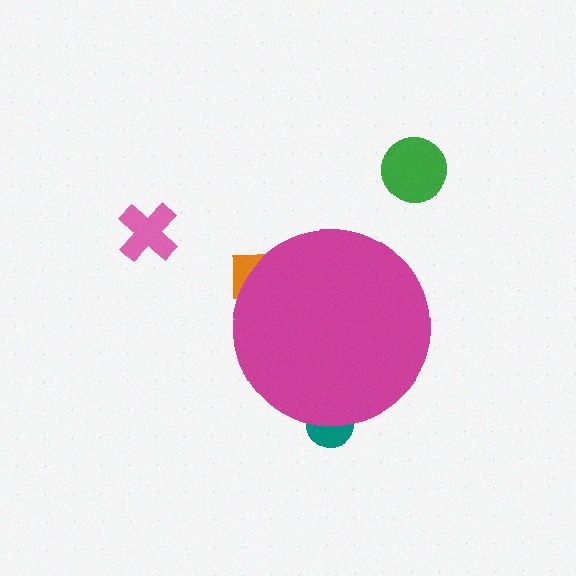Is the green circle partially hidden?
No, the green circle is fully visible.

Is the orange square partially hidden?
Yes, the orange square is partially hidden behind the magenta circle.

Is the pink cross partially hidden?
No, the pink cross is fully visible.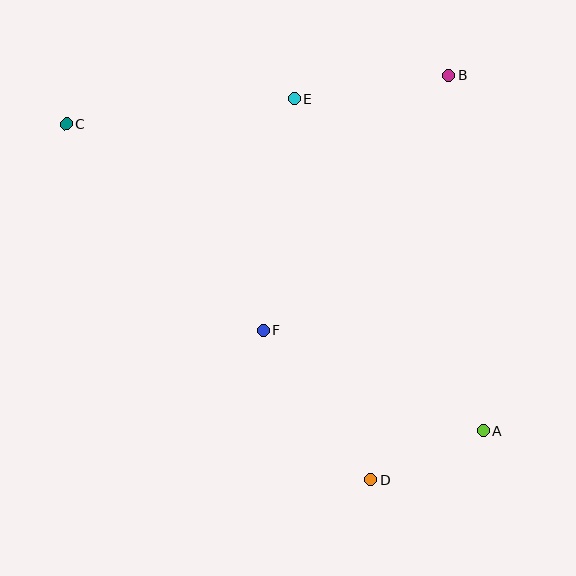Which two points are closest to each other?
Points A and D are closest to each other.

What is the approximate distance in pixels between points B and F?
The distance between B and F is approximately 315 pixels.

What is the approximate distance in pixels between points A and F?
The distance between A and F is approximately 241 pixels.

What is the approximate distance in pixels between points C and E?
The distance between C and E is approximately 229 pixels.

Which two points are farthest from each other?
Points A and C are farthest from each other.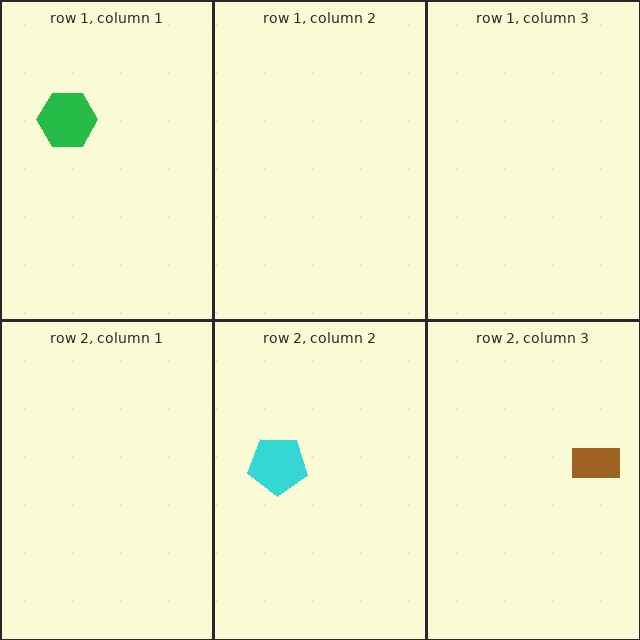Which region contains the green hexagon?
The row 1, column 1 region.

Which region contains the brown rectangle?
The row 2, column 3 region.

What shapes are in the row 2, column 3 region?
The brown rectangle.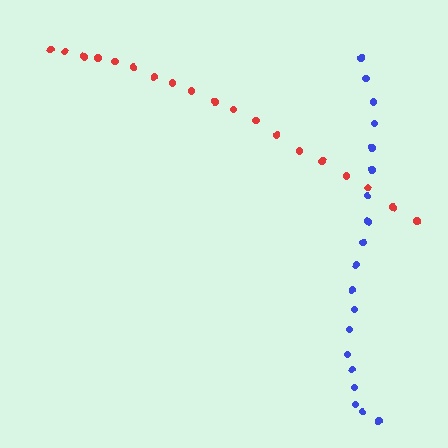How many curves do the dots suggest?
There are 2 distinct paths.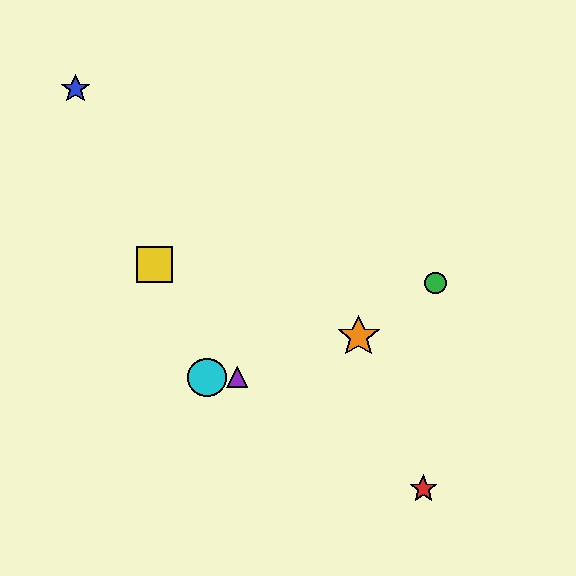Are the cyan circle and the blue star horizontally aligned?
No, the cyan circle is at y≈377 and the blue star is at y≈89.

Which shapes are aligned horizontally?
The purple triangle, the cyan circle are aligned horizontally.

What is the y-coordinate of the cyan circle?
The cyan circle is at y≈377.